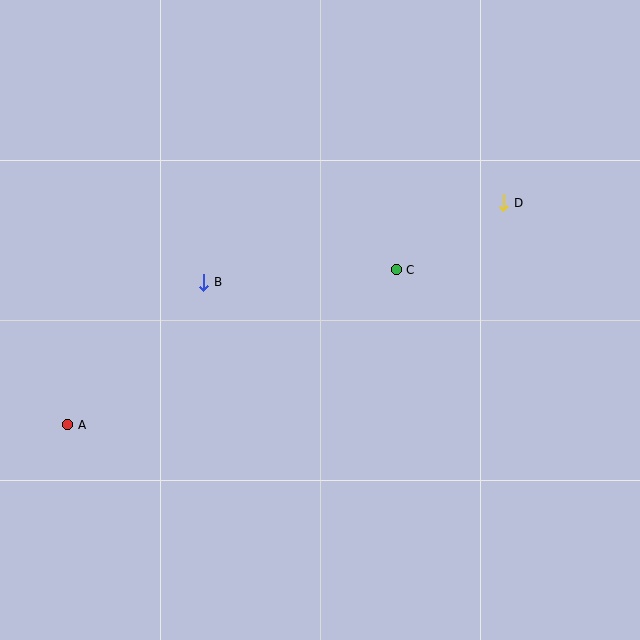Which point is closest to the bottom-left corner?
Point A is closest to the bottom-left corner.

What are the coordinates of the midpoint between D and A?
The midpoint between D and A is at (286, 314).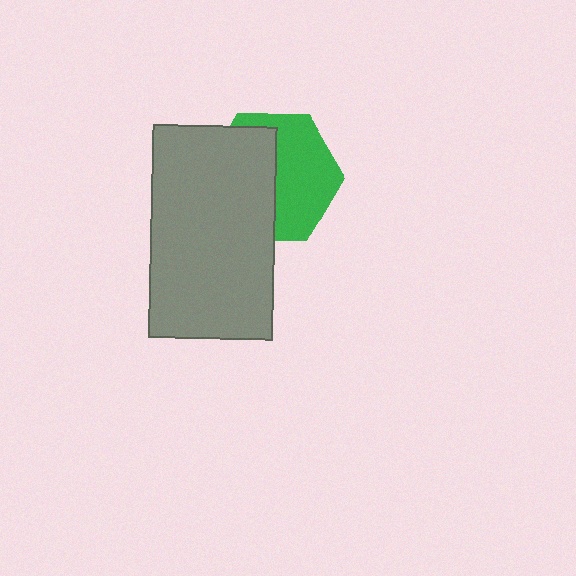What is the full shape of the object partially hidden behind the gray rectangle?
The partially hidden object is a green hexagon.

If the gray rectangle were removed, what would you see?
You would see the complete green hexagon.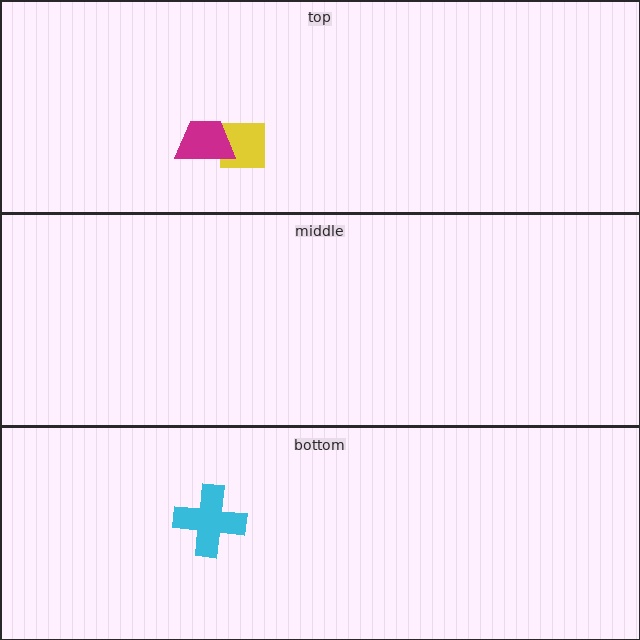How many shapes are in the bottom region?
1.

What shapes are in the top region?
The yellow square, the magenta trapezoid.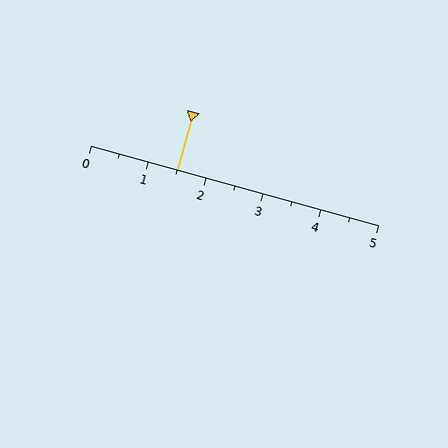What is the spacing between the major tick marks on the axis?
The major ticks are spaced 1 apart.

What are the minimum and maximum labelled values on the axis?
The axis runs from 0 to 5.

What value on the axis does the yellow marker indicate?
The marker indicates approximately 1.5.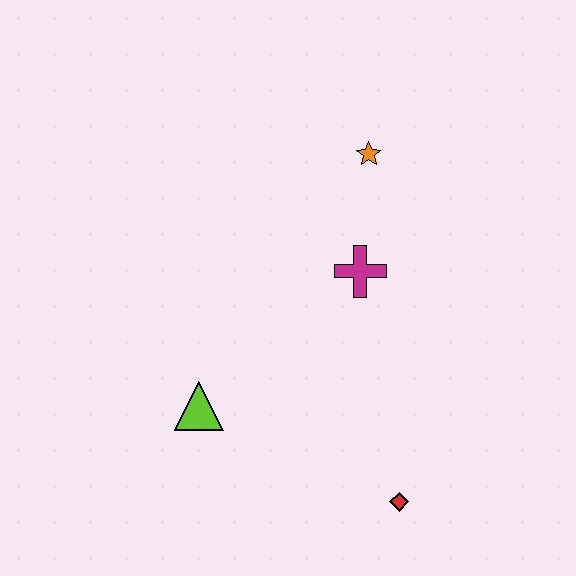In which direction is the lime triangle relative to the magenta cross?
The lime triangle is to the left of the magenta cross.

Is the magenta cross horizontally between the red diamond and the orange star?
No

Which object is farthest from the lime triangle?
The orange star is farthest from the lime triangle.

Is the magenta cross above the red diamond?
Yes